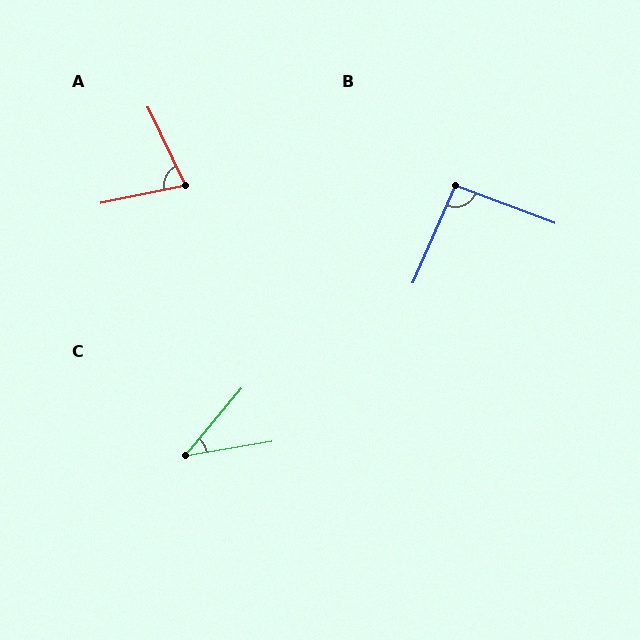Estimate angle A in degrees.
Approximately 76 degrees.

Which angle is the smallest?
C, at approximately 40 degrees.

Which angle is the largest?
B, at approximately 93 degrees.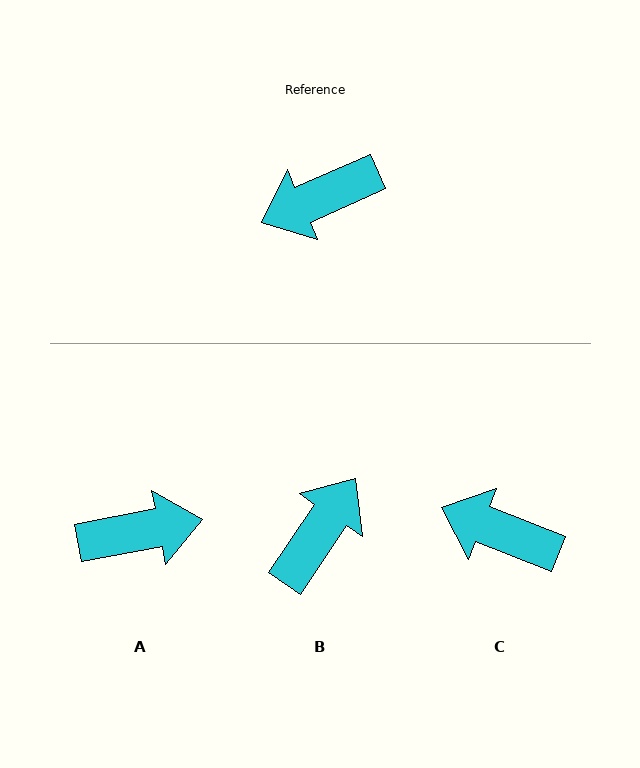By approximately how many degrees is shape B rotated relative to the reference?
Approximately 148 degrees clockwise.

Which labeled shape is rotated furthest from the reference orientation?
A, about 167 degrees away.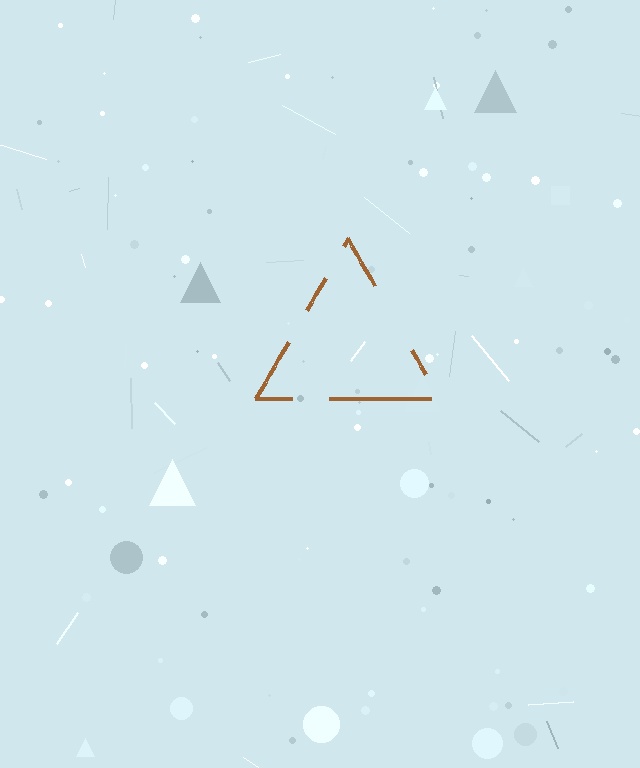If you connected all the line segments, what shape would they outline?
They would outline a triangle.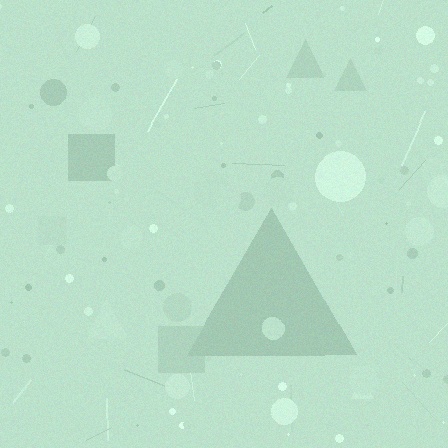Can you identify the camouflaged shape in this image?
The camouflaged shape is a triangle.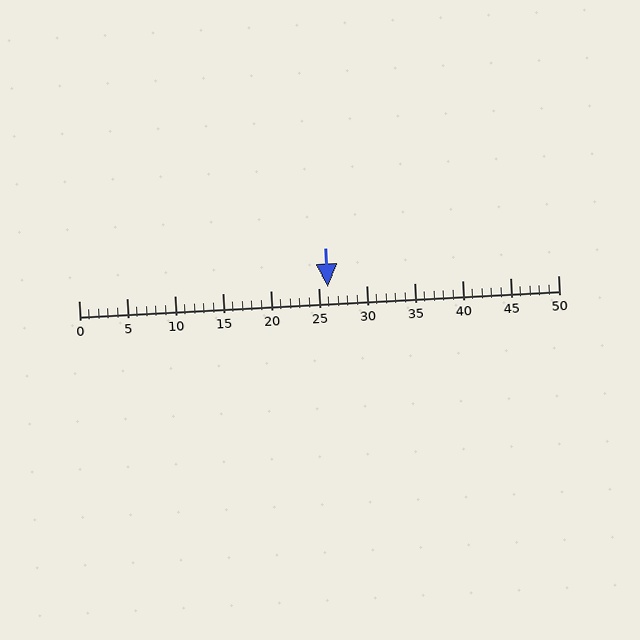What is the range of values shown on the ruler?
The ruler shows values from 0 to 50.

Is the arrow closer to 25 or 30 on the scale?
The arrow is closer to 25.